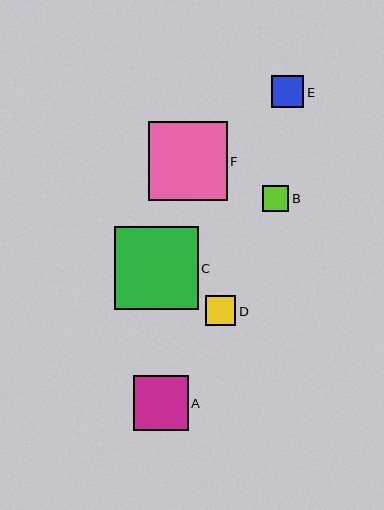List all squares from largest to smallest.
From largest to smallest: C, F, A, E, D, B.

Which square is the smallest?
Square B is the smallest with a size of approximately 26 pixels.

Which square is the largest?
Square C is the largest with a size of approximately 84 pixels.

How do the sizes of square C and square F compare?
Square C and square F are approximately the same size.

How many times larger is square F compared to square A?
Square F is approximately 1.4 times the size of square A.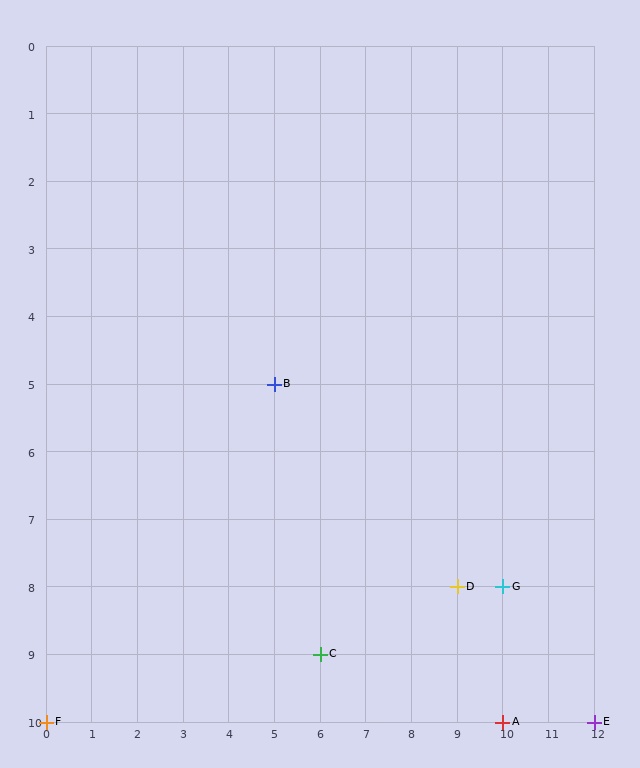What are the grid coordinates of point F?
Point F is at grid coordinates (0, 10).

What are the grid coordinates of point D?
Point D is at grid coordinates (9, 8).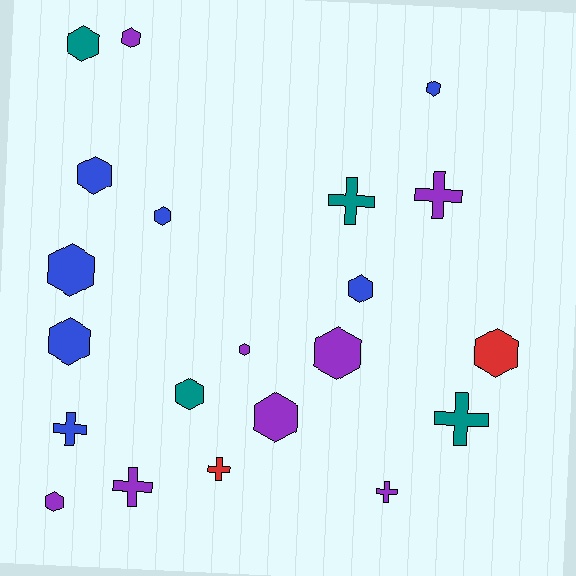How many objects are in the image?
There are 21 objects.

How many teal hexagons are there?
There are 2 teal hexagons.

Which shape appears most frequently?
Hexagon, with 14 objects.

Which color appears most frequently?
Purple, with 8 objects.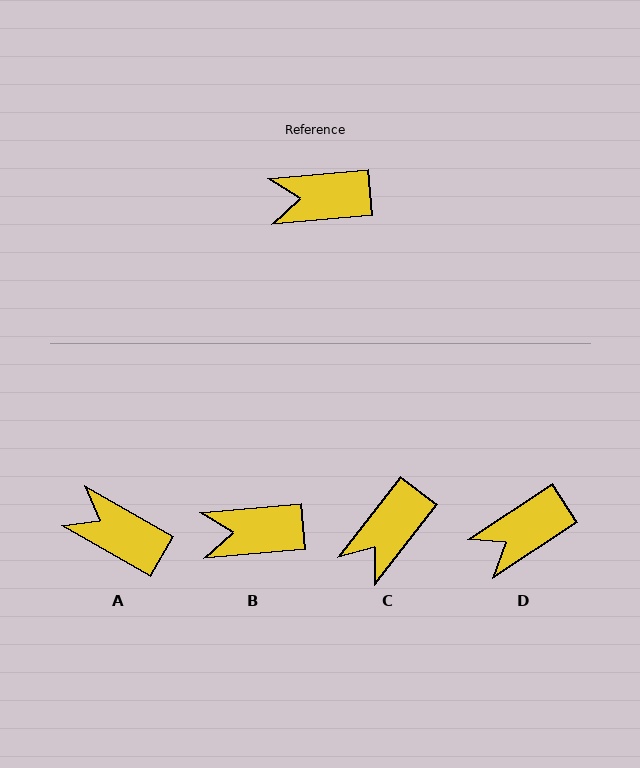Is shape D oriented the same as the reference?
No, it is off by about 28 degrees.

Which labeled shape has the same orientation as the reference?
B.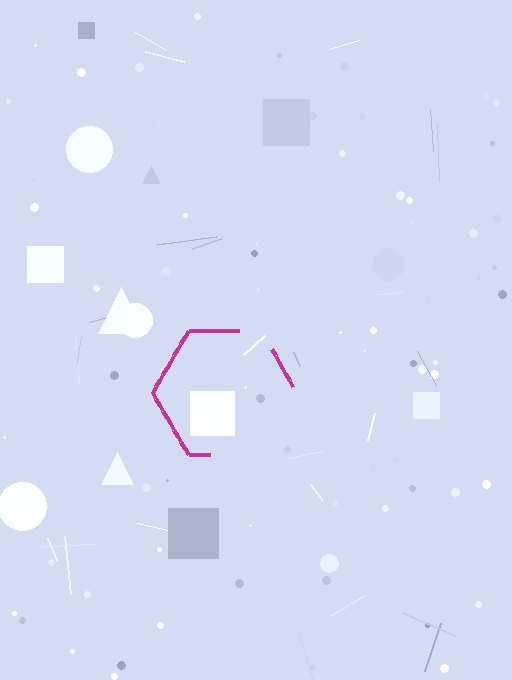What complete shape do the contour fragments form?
The contour fragments form a hexagon.